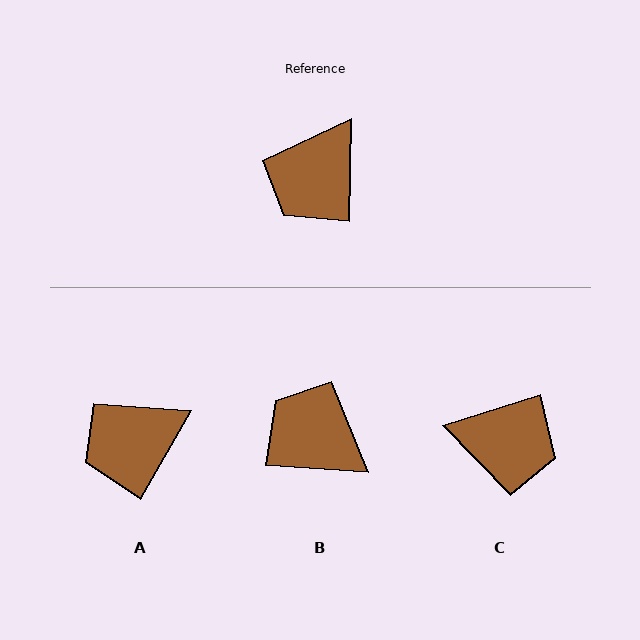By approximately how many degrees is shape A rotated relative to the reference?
Approximately 29 degrees clockwise.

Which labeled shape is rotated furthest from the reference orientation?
C, about 109 degrees away.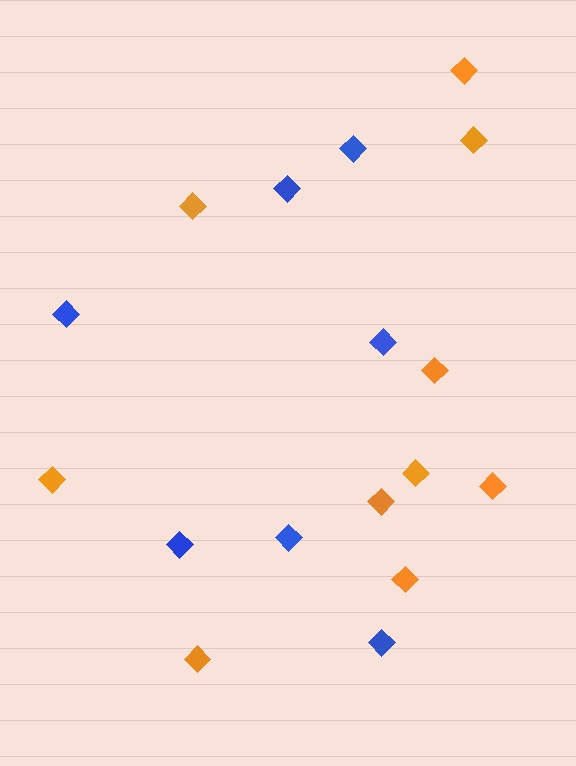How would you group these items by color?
There are 2 groups: one group of blue diamonds (7) and one group of orange diamonds (10).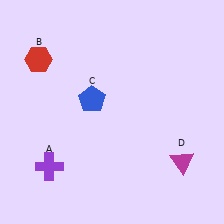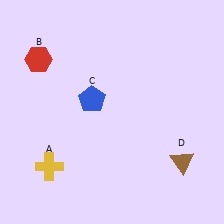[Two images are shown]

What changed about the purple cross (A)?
In Image 1, A is purple. In Image 2, it changed to yellow.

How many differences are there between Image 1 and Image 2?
There are 2 differences between the two images.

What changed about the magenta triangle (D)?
In Image 1, D is magenta. In Image 2, it changed to brown.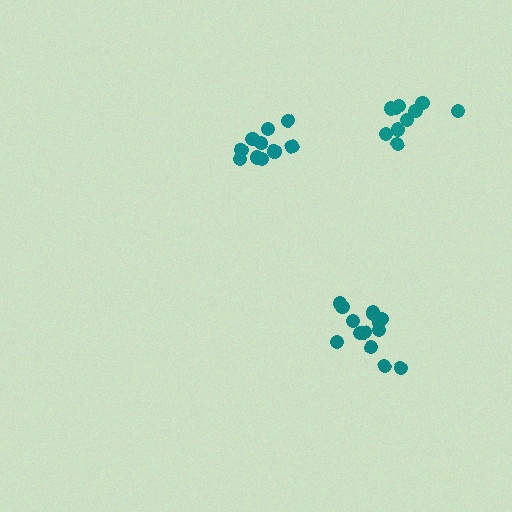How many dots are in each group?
Group 1: 10 dots, Group 2: 14 dots, Group 3: 10 dots (34 total).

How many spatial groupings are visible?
There are 3 spatial groupings.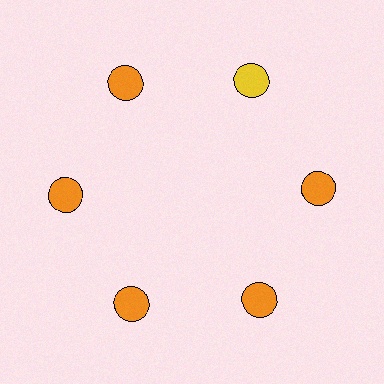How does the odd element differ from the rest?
It has a different color: yellow instead of orange.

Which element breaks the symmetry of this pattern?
The yellow circle at roughly the 1 o'clock position breaks the symmetry. All other shapes are orange circles.